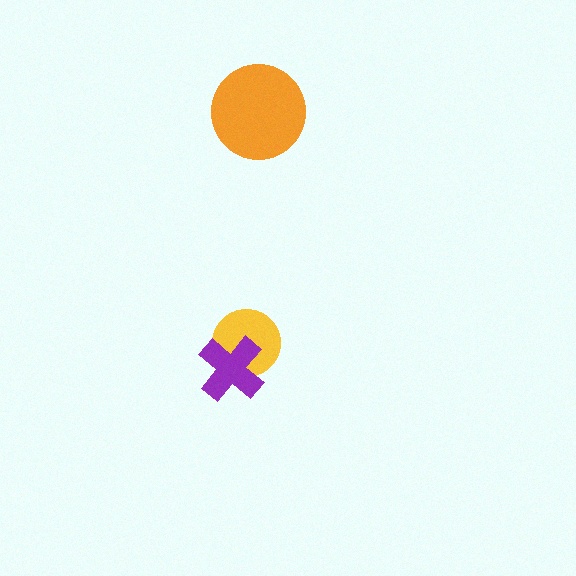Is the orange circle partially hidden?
No, no other shape covers it.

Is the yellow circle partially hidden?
Yes, it is partially covered by another shape.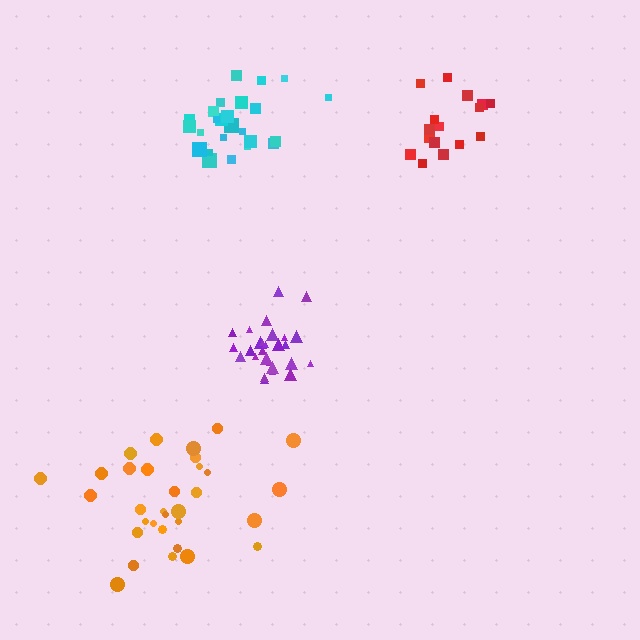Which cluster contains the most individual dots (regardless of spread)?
Orange (32).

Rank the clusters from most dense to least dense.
purple, cyan, red, orange.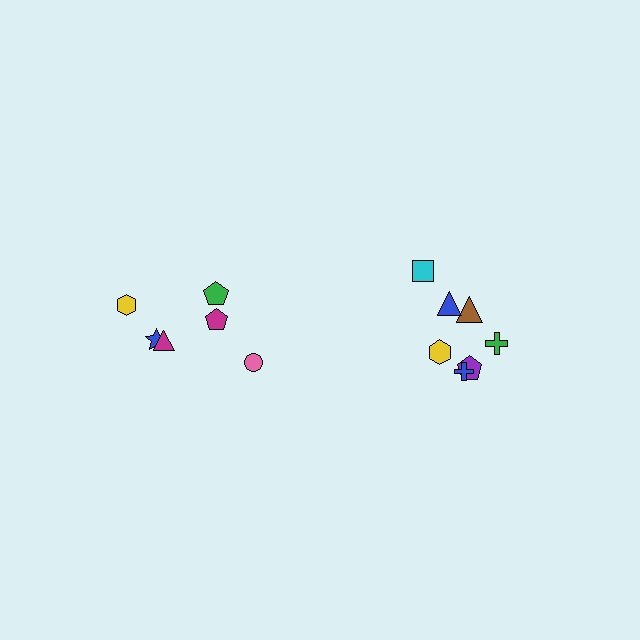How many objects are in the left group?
There are 6 objects.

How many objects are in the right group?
There are 8 objects.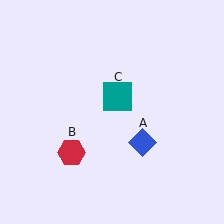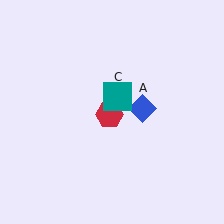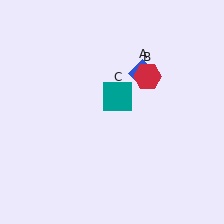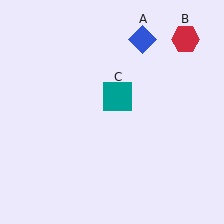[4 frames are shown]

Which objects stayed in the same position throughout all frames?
Teal square (object C) remained stationary.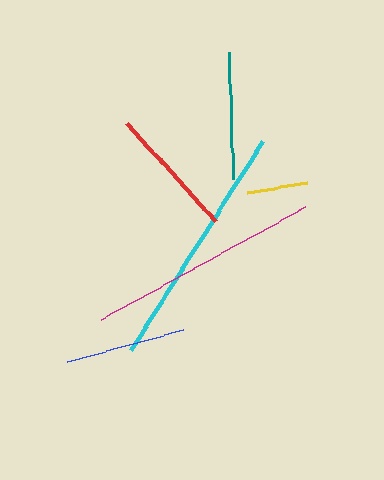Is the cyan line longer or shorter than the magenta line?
The cyan line is longer than the magenta line.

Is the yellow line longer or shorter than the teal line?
The teal line is longer than the yellow line.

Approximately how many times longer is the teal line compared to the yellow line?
The teal line is approximately 2.1 times the length of the yellow line.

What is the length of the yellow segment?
The yellow segment is approximately 60 pixels long.